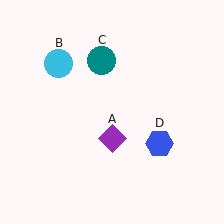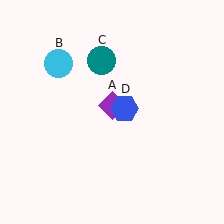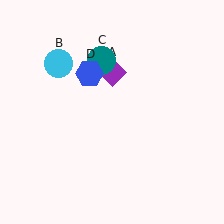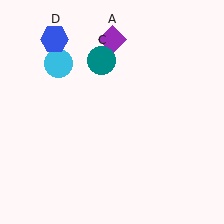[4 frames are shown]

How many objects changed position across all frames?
2 objects changed position: purple diamond (object A), blue hexagon (object D).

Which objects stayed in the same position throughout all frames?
Cyan circle (object B) and teal circle (object C) remained stationary.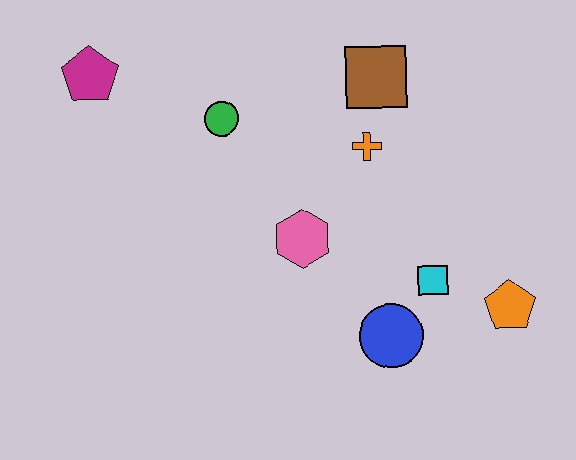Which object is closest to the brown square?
The orange cross is closest to the brown square.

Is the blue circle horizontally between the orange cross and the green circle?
No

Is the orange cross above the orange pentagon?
Yes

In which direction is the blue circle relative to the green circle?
The blue circle is below the green circle.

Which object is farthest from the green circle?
The orange pentagon is farthest from the green circle.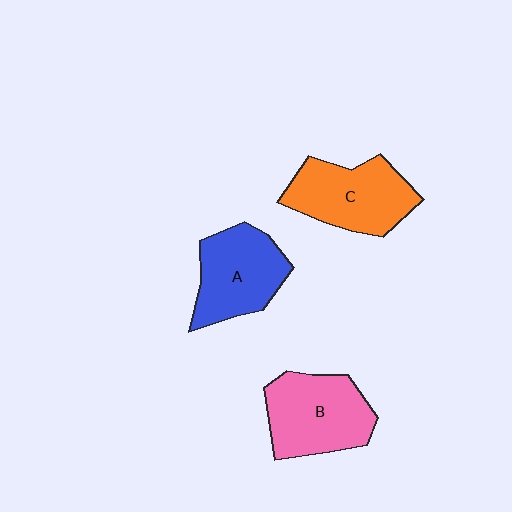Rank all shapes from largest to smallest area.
From largest to smallest: B (pink), C (orange), A (blue).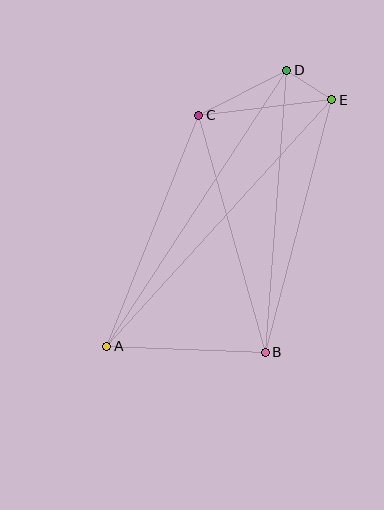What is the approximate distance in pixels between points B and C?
The distance between B and C is approximately 246 pixels.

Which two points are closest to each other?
Points D and E are closest to each other.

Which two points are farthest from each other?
Points A and E are farthest from each other.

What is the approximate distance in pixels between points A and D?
The distance between A and D is approximately 329 pixels.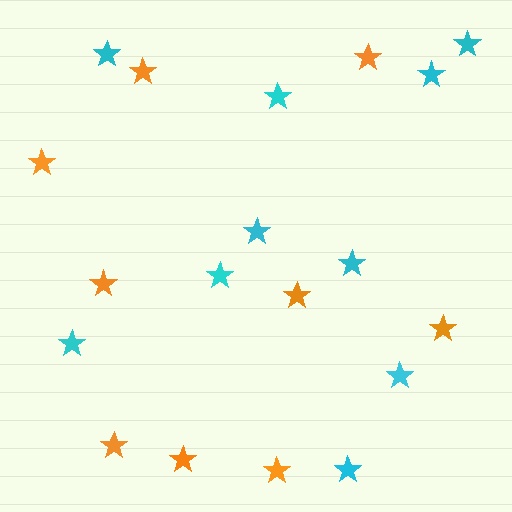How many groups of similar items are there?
There are 2 groups: one group of cyan stars (10) and one group of orange stars (9).